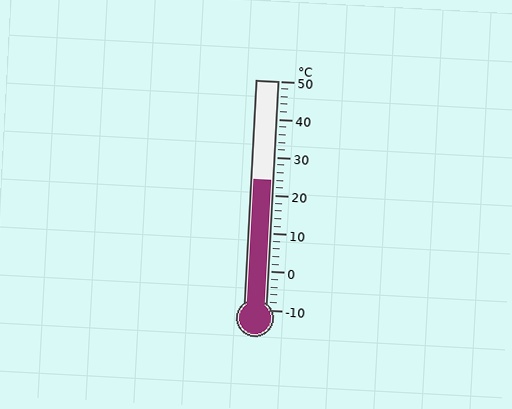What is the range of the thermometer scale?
The thermometer scale ranges from -10°C to 50°C.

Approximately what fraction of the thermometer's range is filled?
The thermometer is filled to approximately 55% of its range.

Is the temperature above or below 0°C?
The temperature is above 0°C.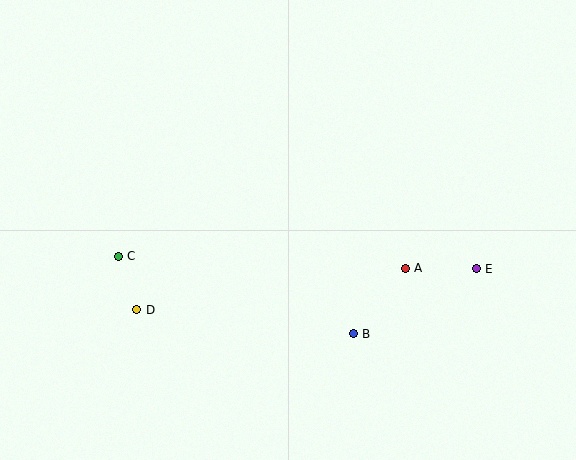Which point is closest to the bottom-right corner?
Point E is closest to the bottom-right corner.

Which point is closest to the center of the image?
Point B at (353, 334) is closest to the center.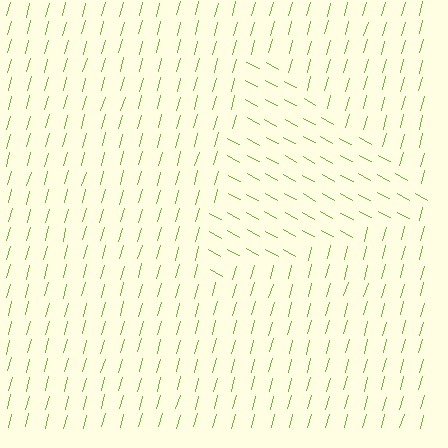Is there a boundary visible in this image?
Yes, there is a texture boundary formed by a change in line orientation.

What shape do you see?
I see a triangle.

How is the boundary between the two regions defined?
The boundary is defined purely by a change in line orientation (approximately 76 degrees difference). All lines are the same color and thickness.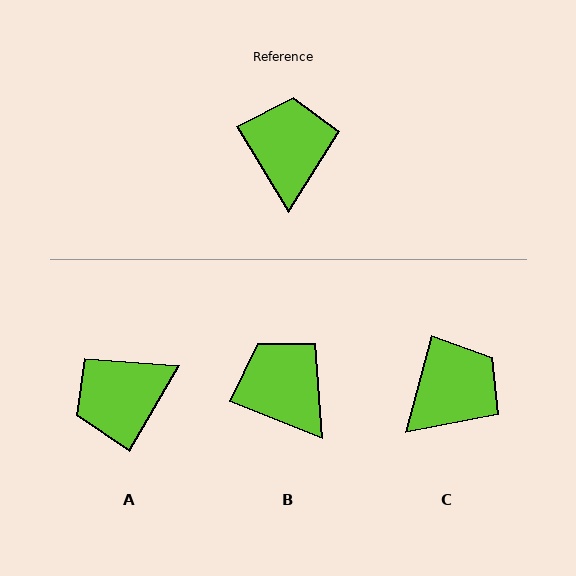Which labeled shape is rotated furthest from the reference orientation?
A, about 119 degrees away.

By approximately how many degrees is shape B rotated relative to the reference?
Approximately 37 degrees counter-clockwise.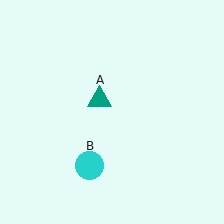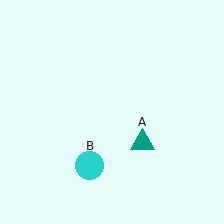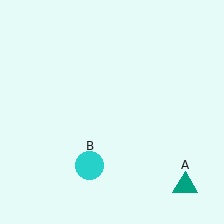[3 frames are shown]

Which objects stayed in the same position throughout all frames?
Cyan circle (object B) remained stationary.